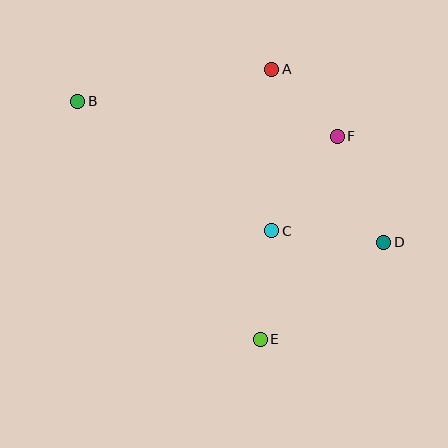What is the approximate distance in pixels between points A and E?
The distance between A and E is approximately 270 pixels.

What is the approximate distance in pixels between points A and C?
The distance between A and C is approximately 161 pixels.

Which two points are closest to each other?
Points A and F are closest to each other.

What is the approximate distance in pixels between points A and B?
The distance between A and B is approximately 197 pixels.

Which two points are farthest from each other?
Points B and D are farthest from each other.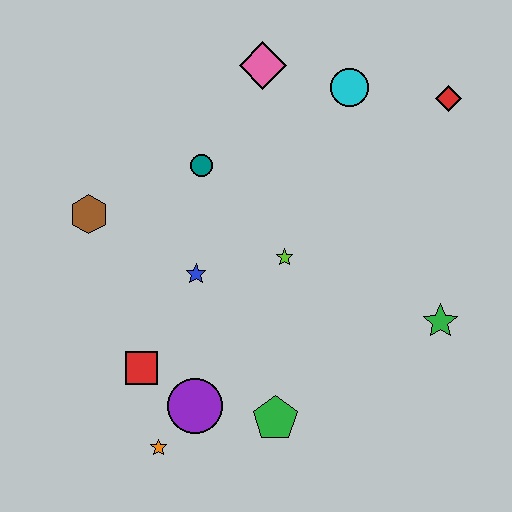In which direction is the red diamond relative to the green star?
The red diamond is above the green star.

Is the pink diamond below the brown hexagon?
No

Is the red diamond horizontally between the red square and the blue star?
No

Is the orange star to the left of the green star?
Yes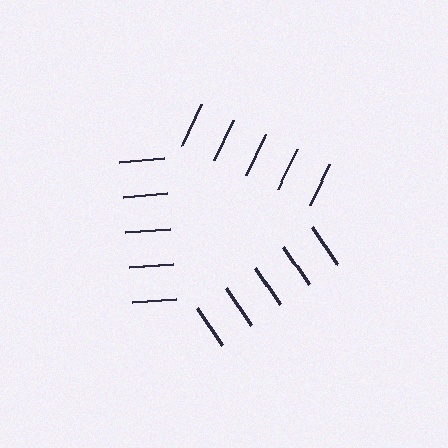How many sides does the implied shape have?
3 sides — the line-ends trace a triangle.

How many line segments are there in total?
15 — 5 along each of the 3 edges.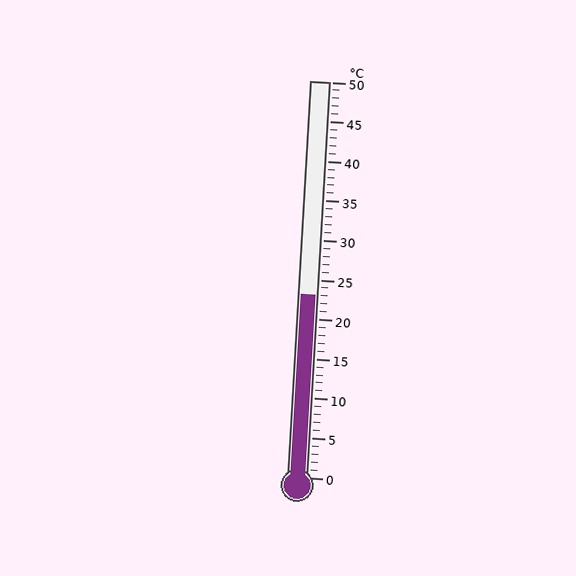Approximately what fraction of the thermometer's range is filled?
The thermometer is filled to approximately 45% of its range.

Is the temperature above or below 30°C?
The temperature is below 30°C.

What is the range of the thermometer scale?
The thermometer scale ranges from 0°C to 50°C.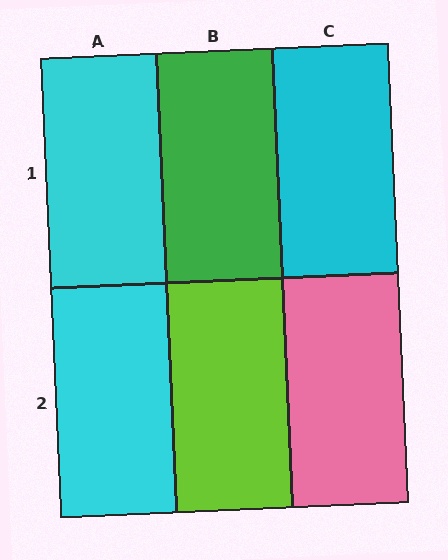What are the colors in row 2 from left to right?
Cyan, lime, pink.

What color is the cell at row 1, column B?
Green.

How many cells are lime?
1 cell is lime.